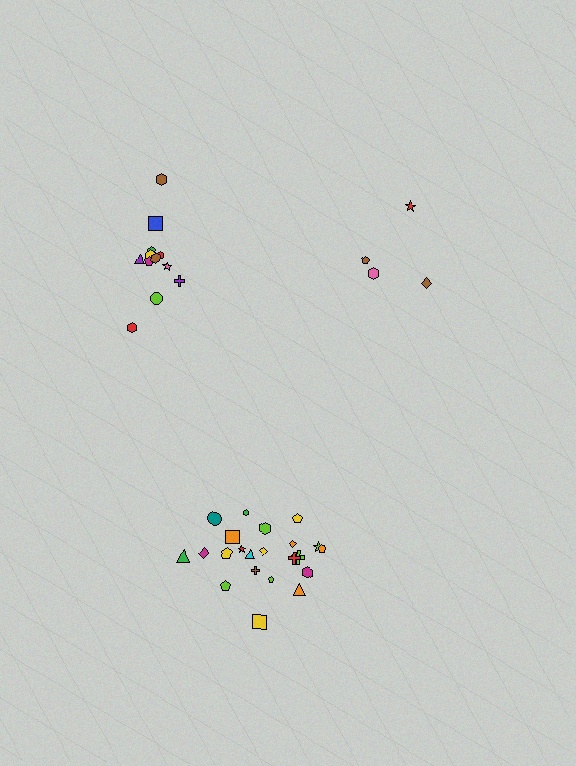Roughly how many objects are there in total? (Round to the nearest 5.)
Roughly 40 objects in total.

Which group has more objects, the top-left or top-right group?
The top-left group.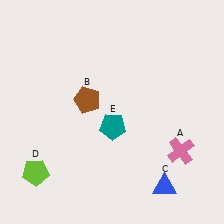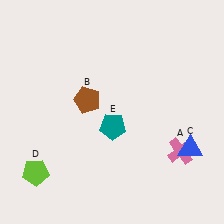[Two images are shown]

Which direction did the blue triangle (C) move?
The blue triangle (C) moved up.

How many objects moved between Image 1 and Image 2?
1 object moved between the two images.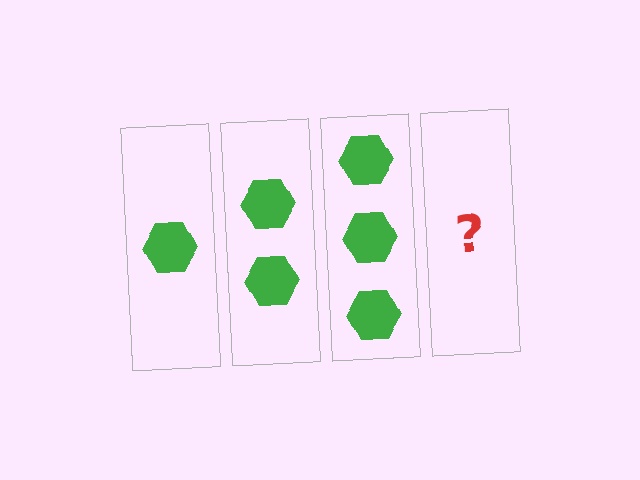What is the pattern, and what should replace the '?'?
The pattern is that each step adds one more hexagon. The '?' should be 4 hexagons.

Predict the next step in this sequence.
The next step is 4 hexagons.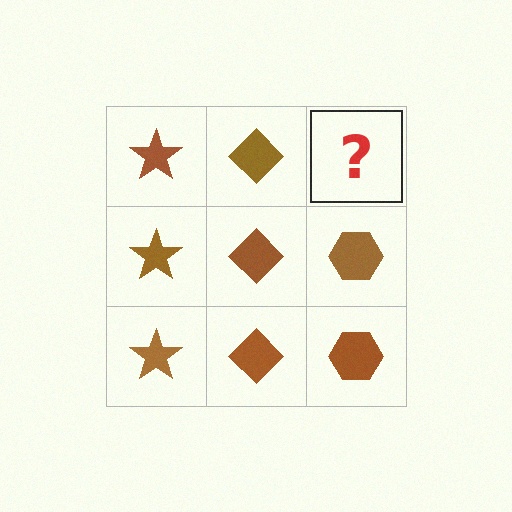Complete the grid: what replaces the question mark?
The question mark should be replaced with a brown hexagon.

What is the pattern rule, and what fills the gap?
The rule is that each column has a consistent shape. The gap should be filled with a brown hexagon.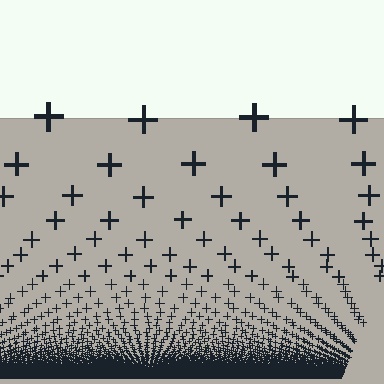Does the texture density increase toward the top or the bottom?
Density increases toward the bottom.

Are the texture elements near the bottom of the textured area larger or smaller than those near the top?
Smaller. The gradient is inverted — elements near the bottom are smaller and denser.